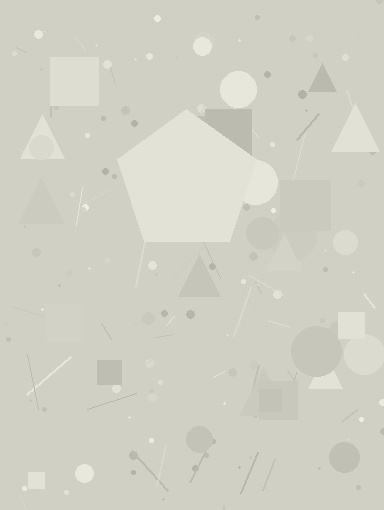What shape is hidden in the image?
A pentagon is hidden in the image.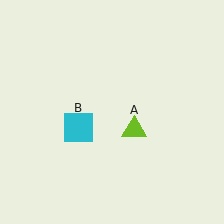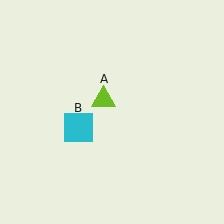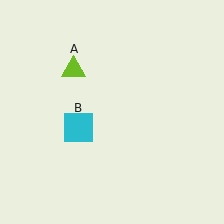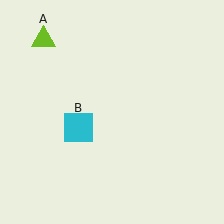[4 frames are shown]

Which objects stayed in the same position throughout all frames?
Cyan square (object B) remained stationary.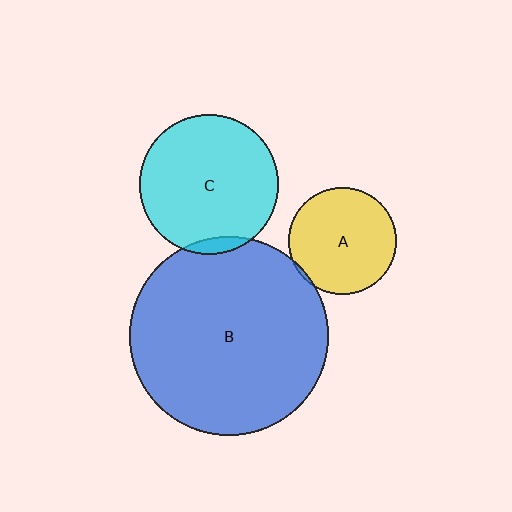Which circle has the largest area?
Circle B (blue).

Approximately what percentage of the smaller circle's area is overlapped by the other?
Approximately 5%.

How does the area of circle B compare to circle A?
Approximately 3.5 times.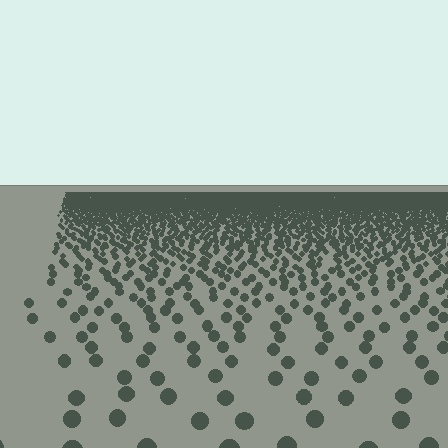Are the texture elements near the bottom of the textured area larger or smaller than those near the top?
Larger. Near the bottom, elements are closer to the viewer and appear at a bigger on-screen size.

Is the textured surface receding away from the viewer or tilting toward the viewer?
The surface is receding away from the viewer. Texture elements get smaller and denser toward the top.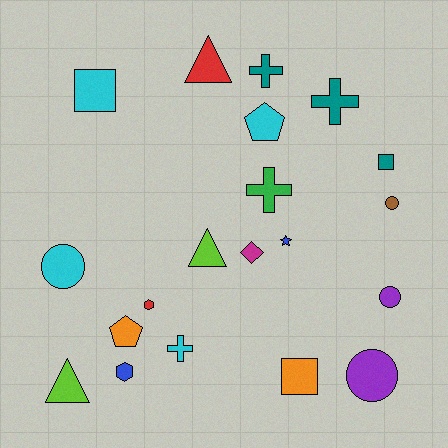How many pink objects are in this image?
There are no pink objects.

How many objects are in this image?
There are 20 objects.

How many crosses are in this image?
There are 4 crosses.